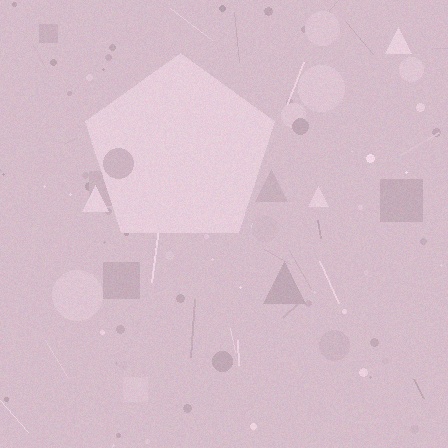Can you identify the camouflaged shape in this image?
The camouflaged shape is a pentagon.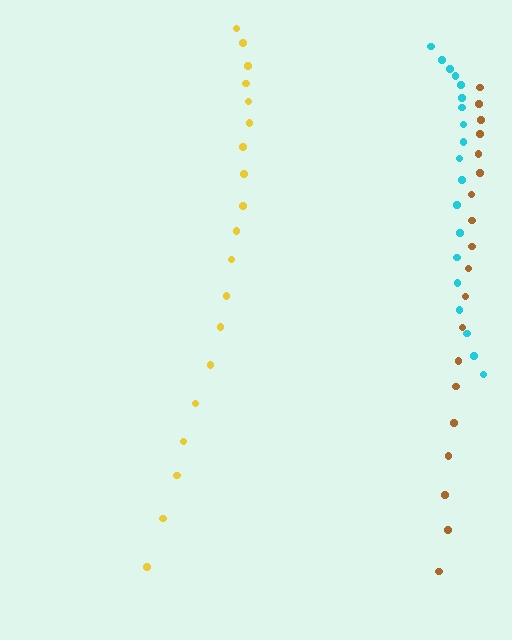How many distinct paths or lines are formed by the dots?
There are 3 distinct paths.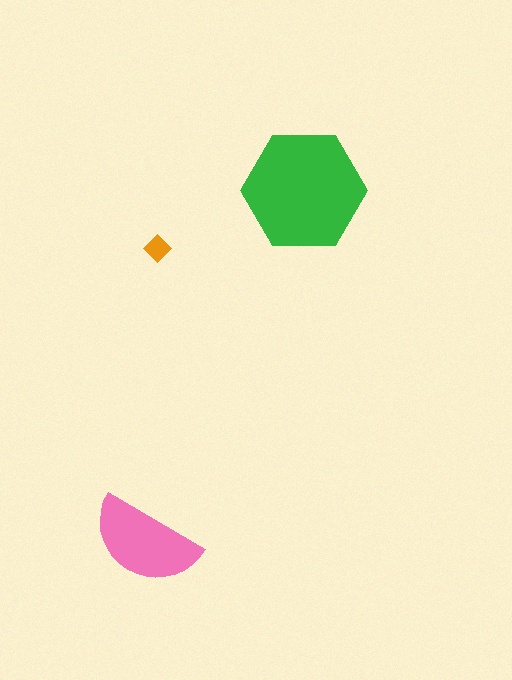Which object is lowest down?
The pink semicircle is bottommost.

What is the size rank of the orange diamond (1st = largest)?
3rd.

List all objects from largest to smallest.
The green hexagon, the pink semicircle, the orange diamond.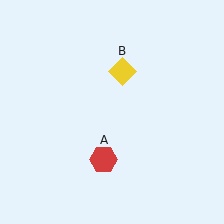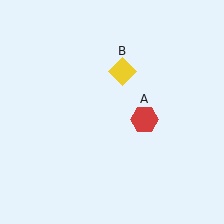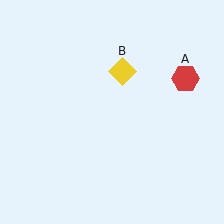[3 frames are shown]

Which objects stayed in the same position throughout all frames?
Yellow diamond (object B) remained stationary.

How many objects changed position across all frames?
1 object changed position: red hexagon (object A).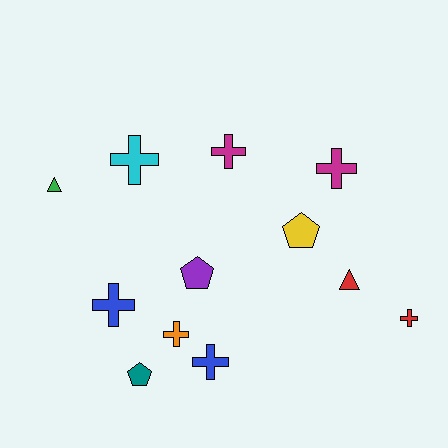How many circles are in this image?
There are no circles.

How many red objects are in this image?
There are 2 red objects.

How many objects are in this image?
There are 12 objects.